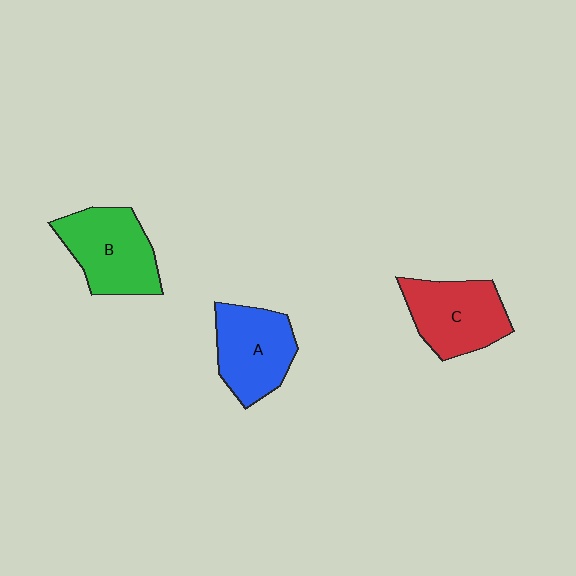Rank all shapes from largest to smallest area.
From largest to smallest: B (green), C (red), A (blue).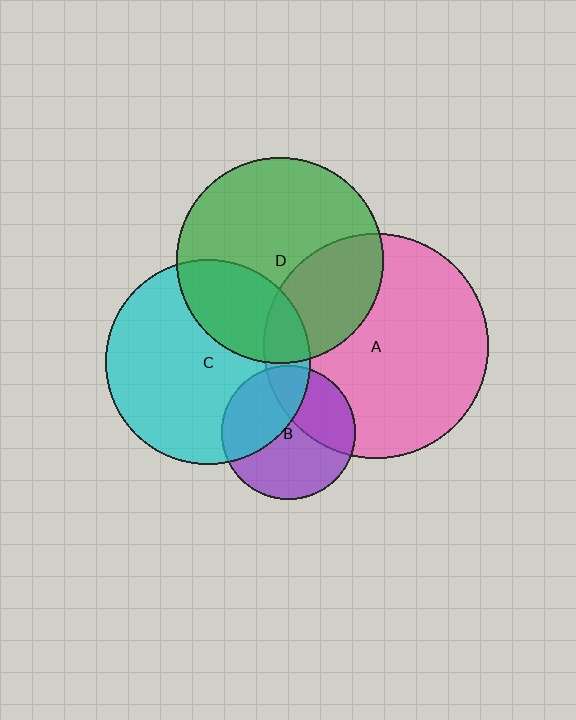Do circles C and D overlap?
Yes.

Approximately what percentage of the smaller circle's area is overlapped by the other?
Approximately 30%.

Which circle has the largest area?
Circle A (pink).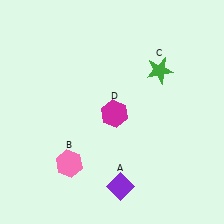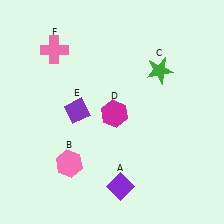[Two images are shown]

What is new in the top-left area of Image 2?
A purple diamond (E) was added in the top-left area of Image 2.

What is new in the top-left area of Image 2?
A pink cross (F) was added in the top-left area of Image 2.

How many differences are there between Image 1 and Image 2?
There are 2 differences between the two images.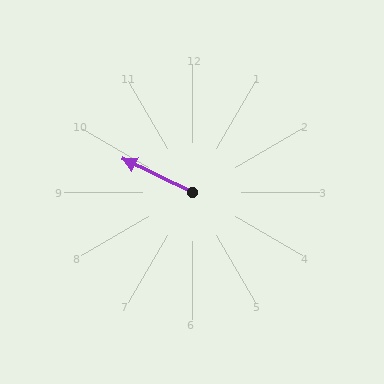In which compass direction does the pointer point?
Northwest.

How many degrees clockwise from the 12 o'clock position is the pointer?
Approximately 296 degrees.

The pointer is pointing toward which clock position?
Roughly 10 o'clock.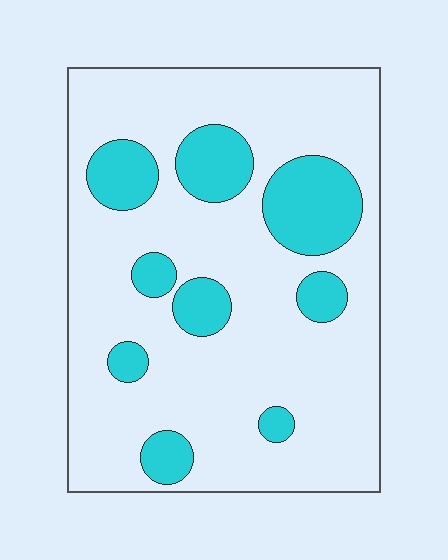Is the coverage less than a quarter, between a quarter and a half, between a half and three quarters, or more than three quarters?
Less than a quarter.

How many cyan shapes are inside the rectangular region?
9.